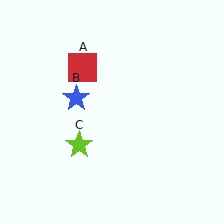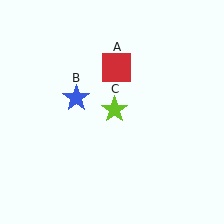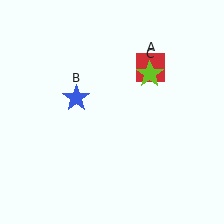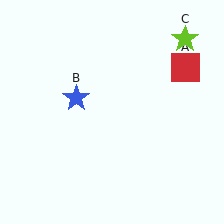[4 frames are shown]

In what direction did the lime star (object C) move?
The lime star (object C) moved up and to the right.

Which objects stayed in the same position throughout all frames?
Blue star (object B) remained stationary.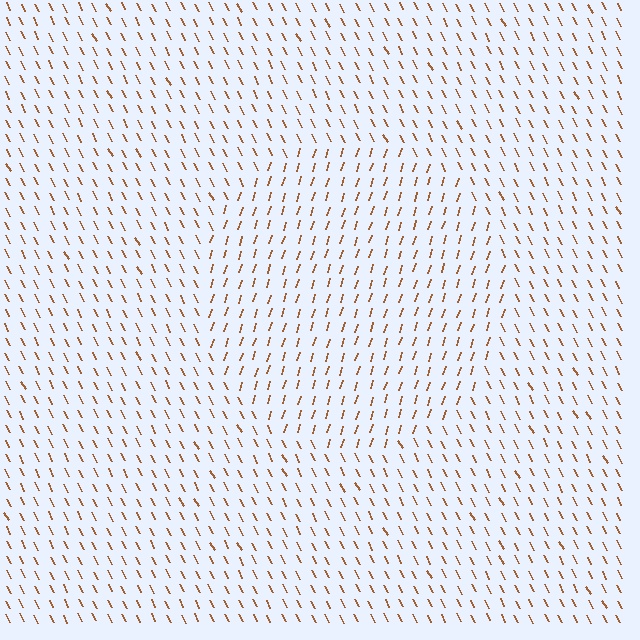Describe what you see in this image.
The image is filled with small brown line segments. A circle region in the image has lines oriented differently from the surrounding lines, creating a visible texture boundary.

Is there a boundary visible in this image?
Yes, there is a texture boundary formed by a change in line orientation.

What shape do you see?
I see a circle.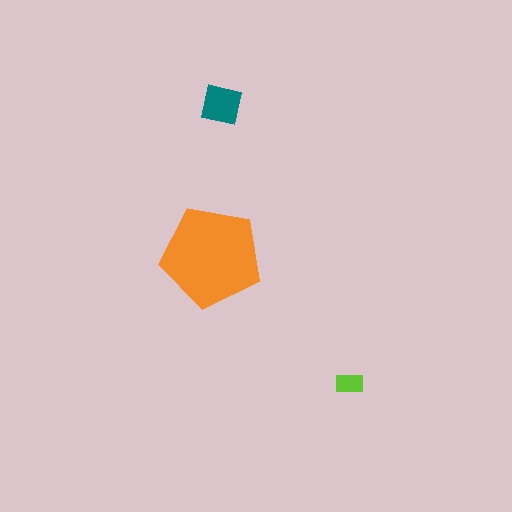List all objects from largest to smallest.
The orange pentagon, the teal square, the lime rectangle.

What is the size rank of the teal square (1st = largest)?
2nd.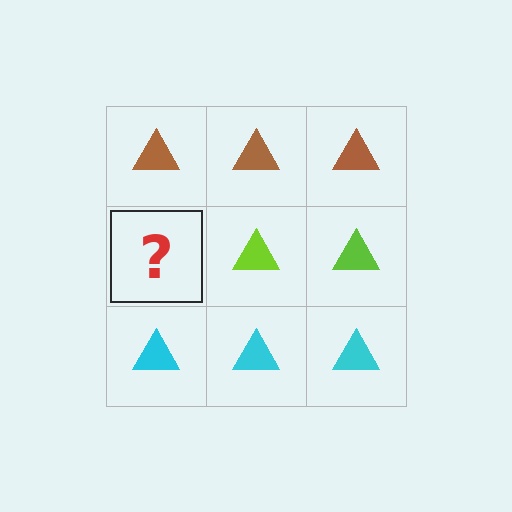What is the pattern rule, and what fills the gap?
The rule is that each row has a consistent color. The gap should be filled with a lime triangle.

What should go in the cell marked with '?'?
The missing cell should contain a lime triangle.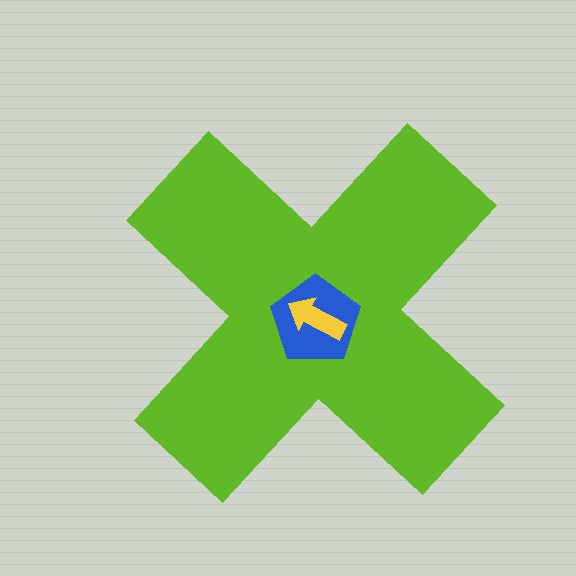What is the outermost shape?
The lime cross.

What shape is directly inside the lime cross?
The blue pentagon.